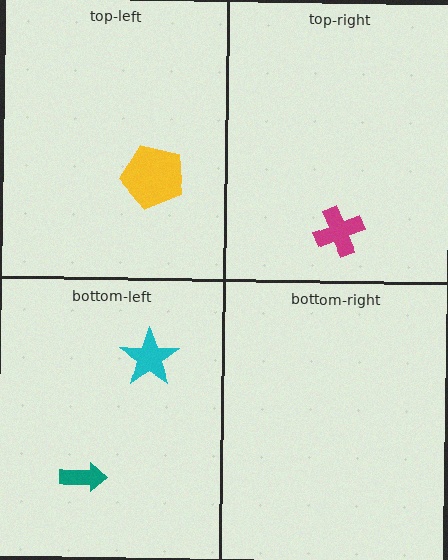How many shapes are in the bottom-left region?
2.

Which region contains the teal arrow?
The bottom-left region.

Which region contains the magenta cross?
The top-right region.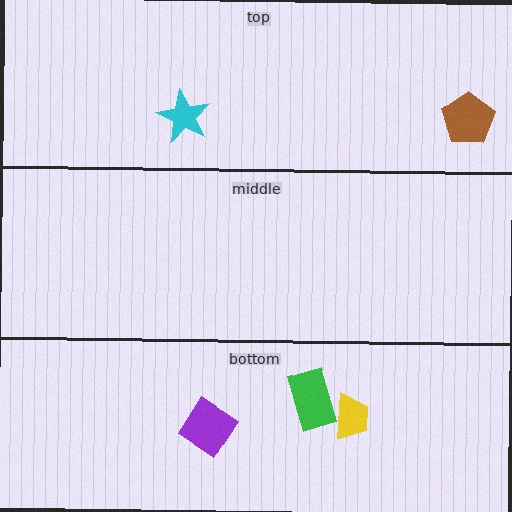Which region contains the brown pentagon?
The top region.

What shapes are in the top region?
The brown pentagon, the cyan star.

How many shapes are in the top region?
2.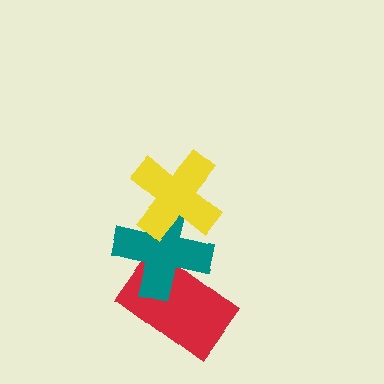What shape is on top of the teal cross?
The yellow cross is on top of the teal cross.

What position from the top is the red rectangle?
The red rectangle is 3rd from the top.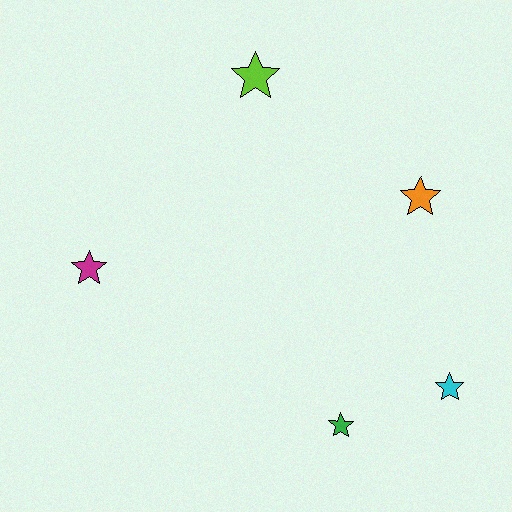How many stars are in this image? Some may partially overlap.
There are 5 stars.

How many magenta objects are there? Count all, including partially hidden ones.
There is 1 magenta object.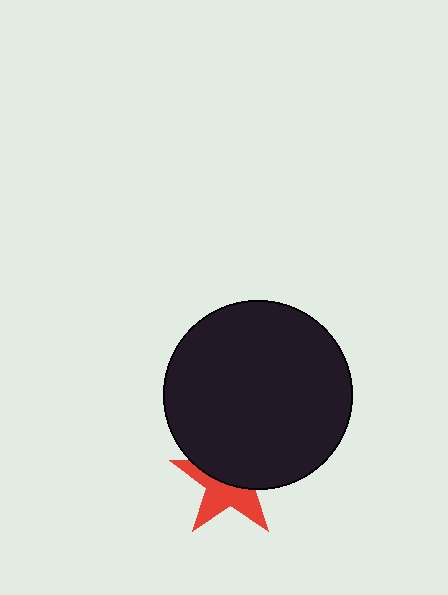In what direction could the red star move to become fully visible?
The red star could move down. That would shift it out from behind the black circle entirely.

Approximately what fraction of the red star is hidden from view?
Roughly 53% of the red star is hidden behind the black circle.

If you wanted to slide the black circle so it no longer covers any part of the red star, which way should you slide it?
Slide it up — that is the most direct way to separate the two shapes.